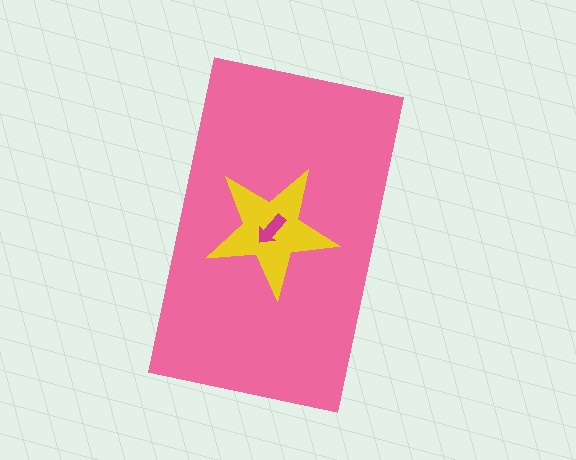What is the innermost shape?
The magenta arrow.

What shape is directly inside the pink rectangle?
The yellow star.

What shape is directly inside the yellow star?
The magenta arrow.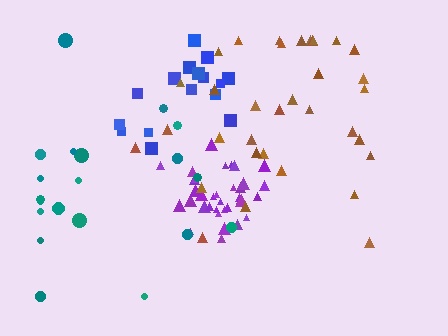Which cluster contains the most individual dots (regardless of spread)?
Purple (35).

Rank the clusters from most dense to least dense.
purple, blue, brown, teal.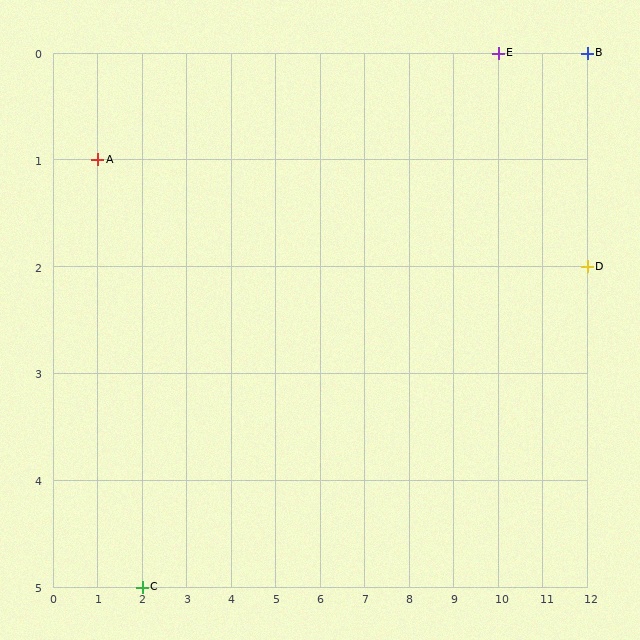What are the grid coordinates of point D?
Point D is at grid coordinates (12, 2).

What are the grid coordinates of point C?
Point C is at grid coordinates (2, 5).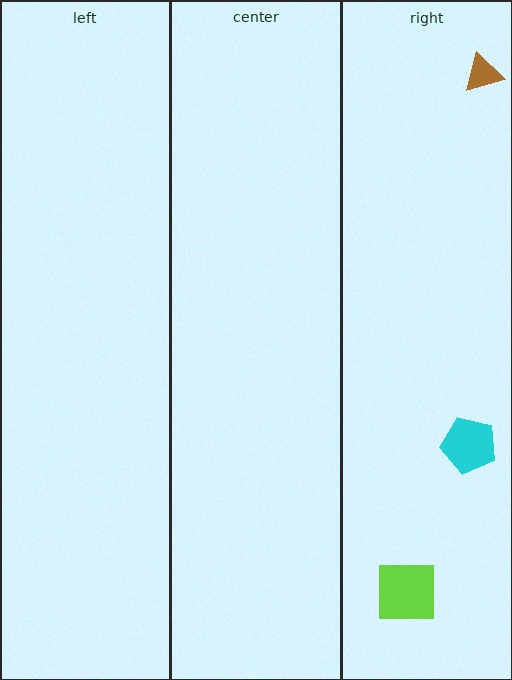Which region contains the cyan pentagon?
The right region.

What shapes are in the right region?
The lime square, the cyan pentagon, the brown triangle.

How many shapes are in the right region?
3.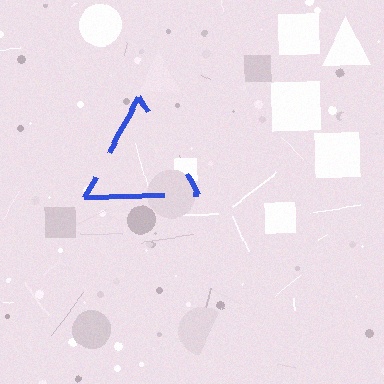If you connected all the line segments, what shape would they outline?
They would outline a triangle.